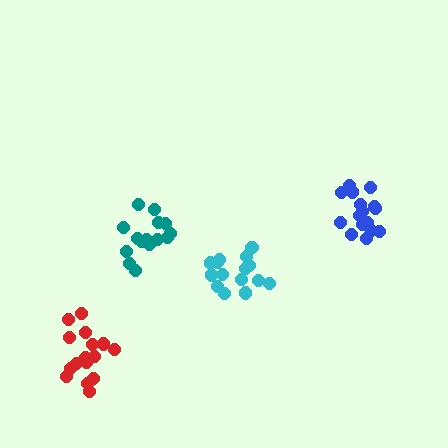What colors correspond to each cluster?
The clusters are colored: teal, cyan, red, blue.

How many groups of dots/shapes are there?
There are 4 groups.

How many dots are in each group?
Group 1: 15 dots, Group 2: 15 dots, Group 3: 16 dots, Group 4: 16 dots (62 total).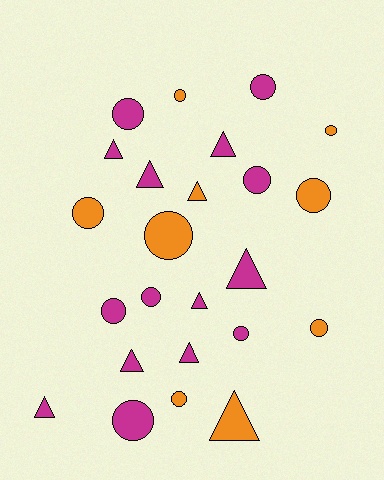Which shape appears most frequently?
Circle, with 14 objects.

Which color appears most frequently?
Magenta, with 15 objects.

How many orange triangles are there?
There are 2 orange triangles.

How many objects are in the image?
There are 24 objects.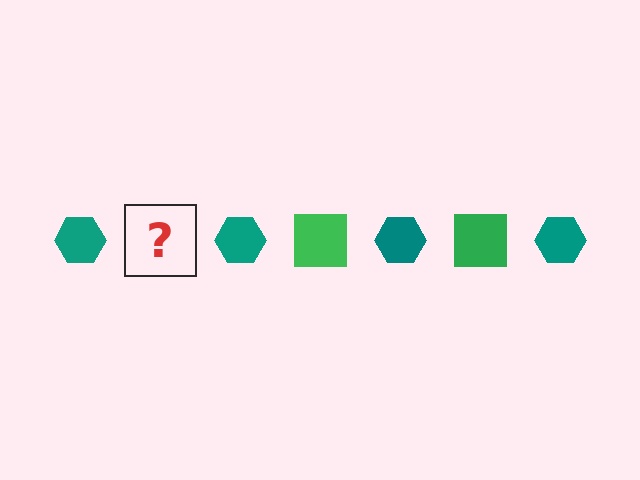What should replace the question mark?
The question mark should be replaced with a green square.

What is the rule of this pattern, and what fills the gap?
The rule is that the pattern alternates between teal hexagon and green square. The gap should be filled with a green square.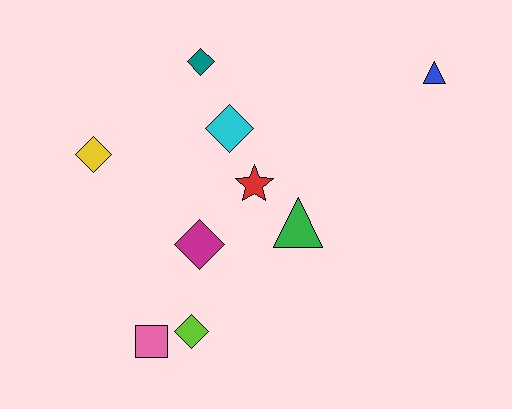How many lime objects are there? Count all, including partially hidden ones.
There is 1 lime object.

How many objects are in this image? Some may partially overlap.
There are 9 objects.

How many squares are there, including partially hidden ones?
There is 1 square.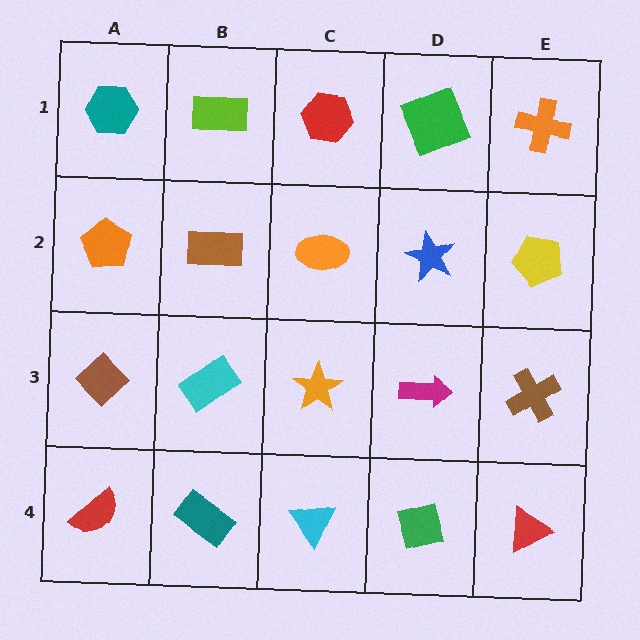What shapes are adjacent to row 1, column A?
An orange pentagon (row 2, column A), a lime rectangle (row 1, column B).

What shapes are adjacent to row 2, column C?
A red hexagon (row 1, column C), an orange star (row 3, column C), a brown rectangle (row 2, column B), a blue star (row 2, column D).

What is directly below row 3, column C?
A cyan triangle.